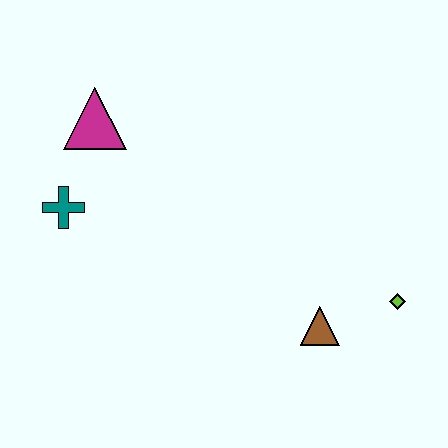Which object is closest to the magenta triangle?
The teal cross is closest to the magenta triangle.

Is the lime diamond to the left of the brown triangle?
No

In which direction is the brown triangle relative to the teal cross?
The brown triangle is to the right of the teal cross.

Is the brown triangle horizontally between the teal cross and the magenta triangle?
No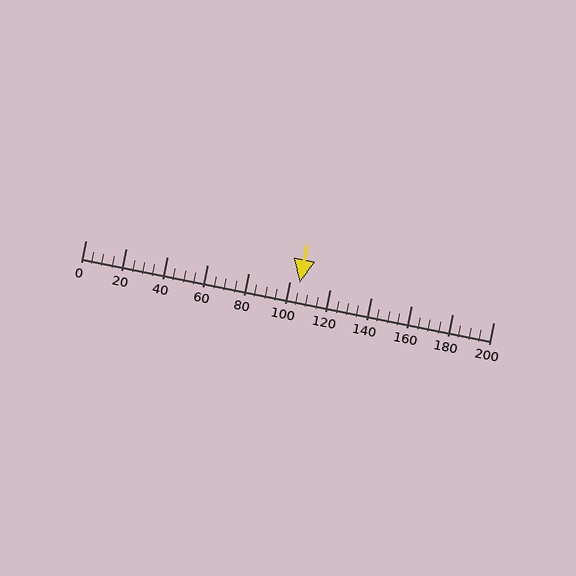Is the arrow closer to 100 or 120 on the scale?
The arrow is closer to 100.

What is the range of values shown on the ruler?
The ruler shows values from 0 to 200.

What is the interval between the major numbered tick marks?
The major tick marks are spaced 20 units apart.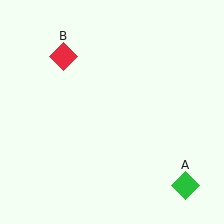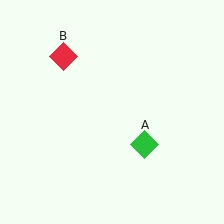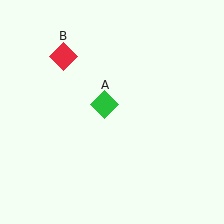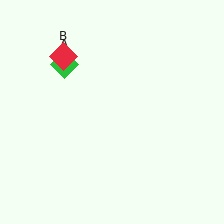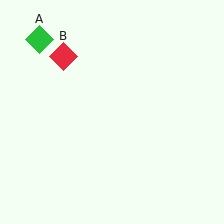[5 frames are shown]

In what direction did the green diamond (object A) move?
The green diamond (object A) moved up and to the left.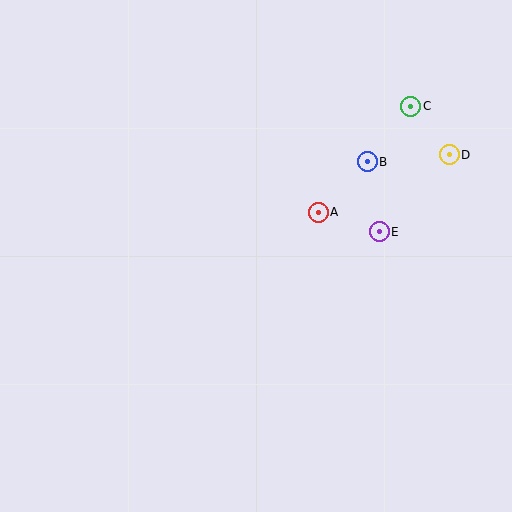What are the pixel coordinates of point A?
Point A is at (318, 212).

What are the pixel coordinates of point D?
Point D is at (449, 155).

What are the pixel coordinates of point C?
Point C is at (411, 106).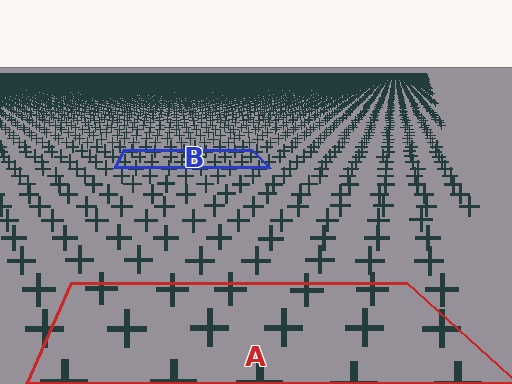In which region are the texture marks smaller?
The texture marks are smaller in region B, because it is farther away.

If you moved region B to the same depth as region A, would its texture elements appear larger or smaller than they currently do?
They would appear larger. At a closer depth, the same texture elements are projected at a bigger on-screen size.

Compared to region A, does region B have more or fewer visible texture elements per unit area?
Region B has more texture elements per unit area — they are packed more densely because it is farther away.